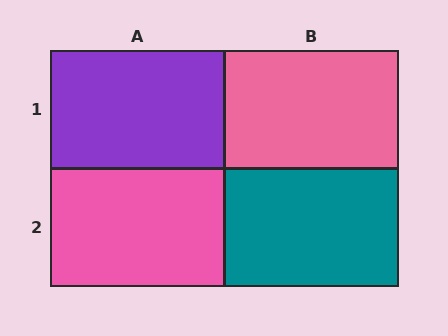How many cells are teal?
1 cell is teal.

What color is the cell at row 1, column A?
Purple.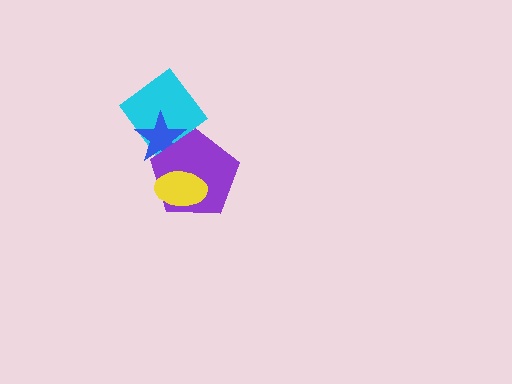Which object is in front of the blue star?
The purple pentagon is in front of the blue star.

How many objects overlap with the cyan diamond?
1 object overlaps with the cyan diamond.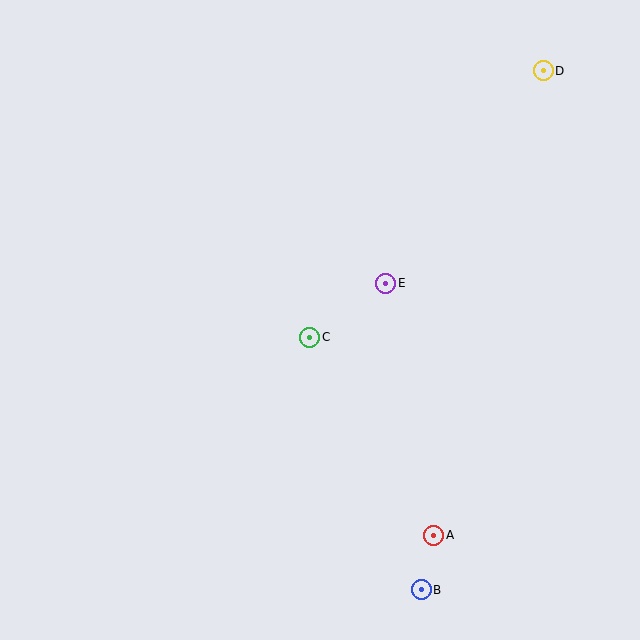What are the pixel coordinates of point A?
Point A is at (434, 535).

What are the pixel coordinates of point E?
Point E is at (386, 283).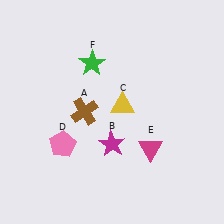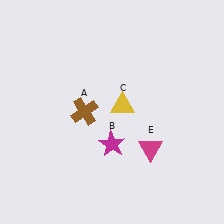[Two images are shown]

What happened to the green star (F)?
The green star (F) was removed in Image 2. It was in the top-left area of Image 1.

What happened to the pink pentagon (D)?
The pink pentagon (D) was removed in Image 2. It was in the bottom-left area of Image 1.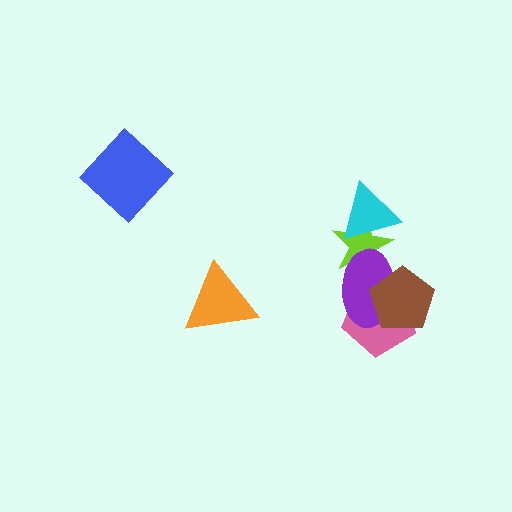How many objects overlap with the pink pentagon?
2 objects overlap with the pink pentagon.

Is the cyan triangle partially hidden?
No, no other shape covers it.